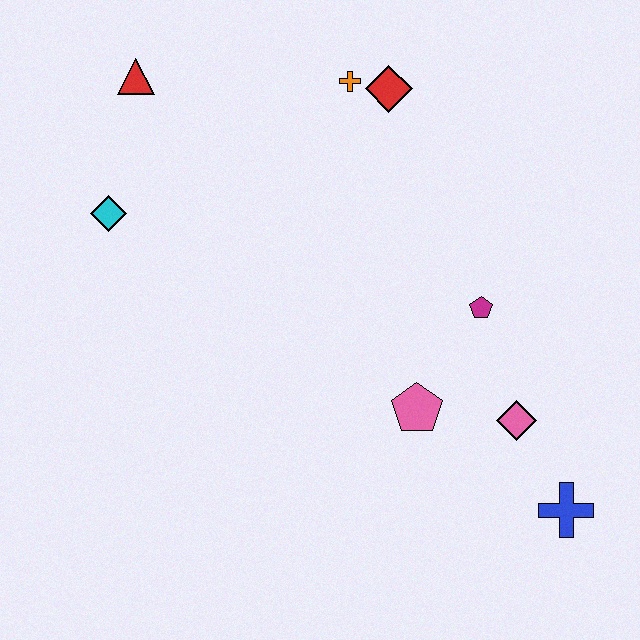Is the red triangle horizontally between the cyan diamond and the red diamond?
Yes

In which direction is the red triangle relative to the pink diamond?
The red triangle is to the left of the pink diamond.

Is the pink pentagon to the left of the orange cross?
No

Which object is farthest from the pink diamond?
The red triangle is farthest from the pink diamond.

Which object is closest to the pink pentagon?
The pink diamond is closest to the pink pentagon.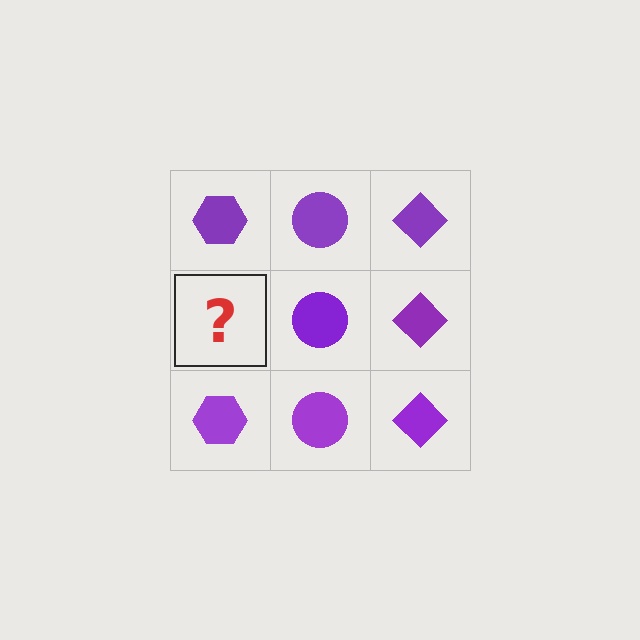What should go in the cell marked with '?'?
The missing cell should contain a purple hexagon.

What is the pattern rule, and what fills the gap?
The rule is that each column has a consistent shape. The gap should be filled with a purple hexagon.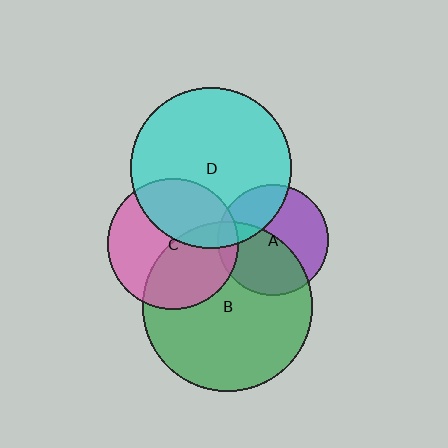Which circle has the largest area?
Circle B (green).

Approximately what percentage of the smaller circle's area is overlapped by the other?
Approximately 10%.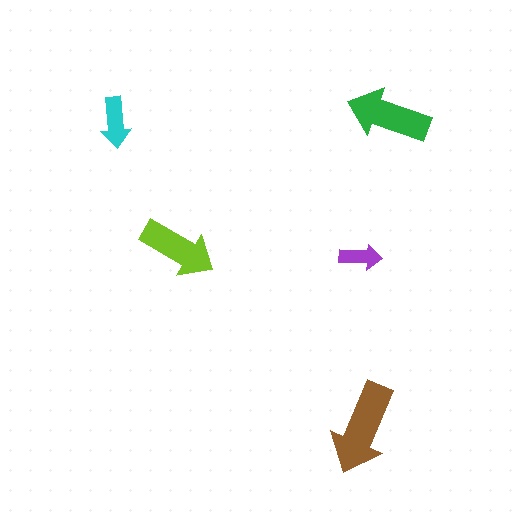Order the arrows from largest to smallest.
the brown one, the green one, the lime one, the cyan one, the purple one.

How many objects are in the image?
There are 5 objects in the image.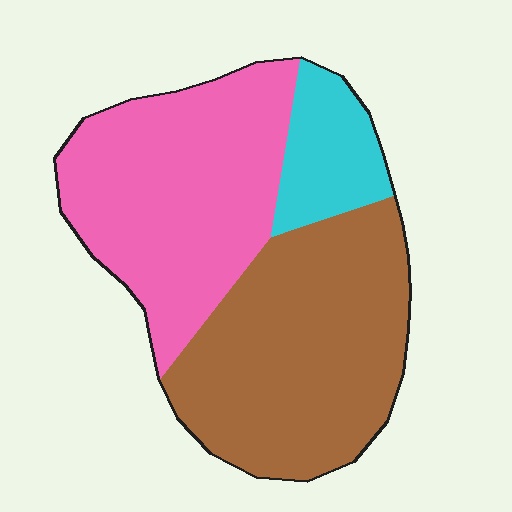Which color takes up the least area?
Cyan, at roughly 15%.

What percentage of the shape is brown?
Brown covers roughly 45% of the shape.